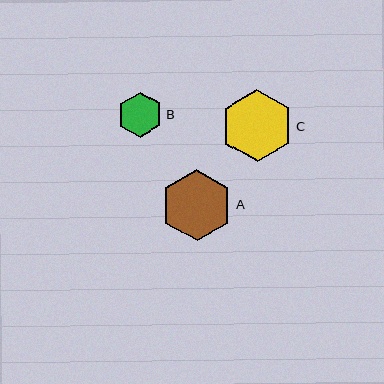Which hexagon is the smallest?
Hexagon B is the smallest with a size of approximately 45 pixels.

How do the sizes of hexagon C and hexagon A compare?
Hexagon C and hexagon A are approximately the same size.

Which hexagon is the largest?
Hexagon C is the largest with a size of approximately 73 pixels.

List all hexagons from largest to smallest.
From largest to smallest: C, A, B.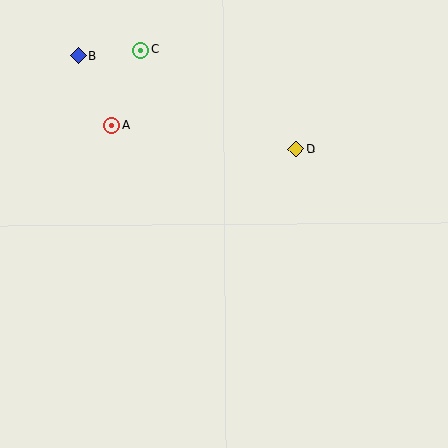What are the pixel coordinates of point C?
Point C is at (141, 50).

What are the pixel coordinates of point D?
Point D is at (296, 149).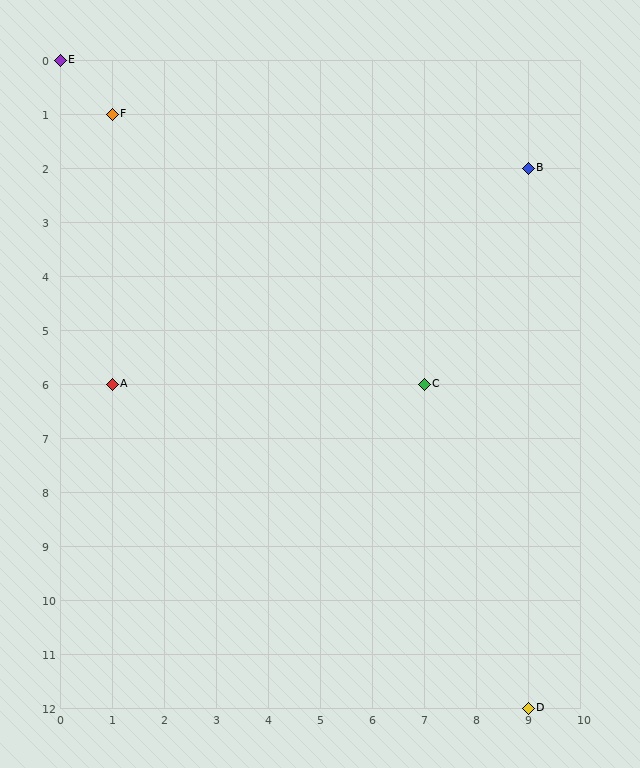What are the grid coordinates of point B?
Point B is at grid coordinates (9, 2).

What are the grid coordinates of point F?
Point F is at grid coordinates (1, 1).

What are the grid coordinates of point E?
Point E is at grid coordinates (0, 0).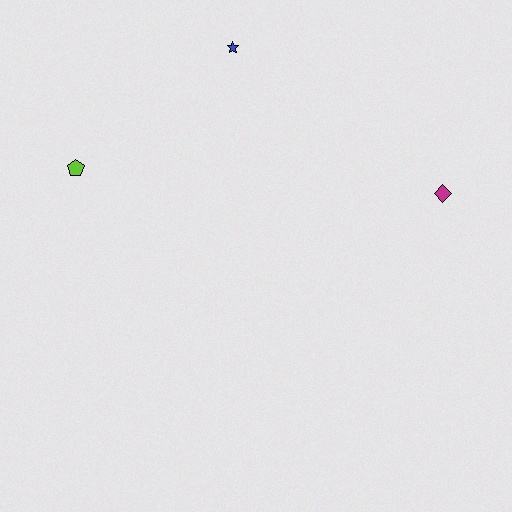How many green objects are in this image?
There are no green objects.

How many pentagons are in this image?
There is 1 pentagon.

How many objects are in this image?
There are 3 objects.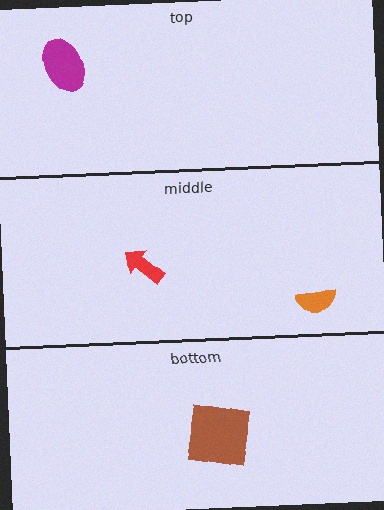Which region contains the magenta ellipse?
The top region.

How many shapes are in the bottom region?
1.